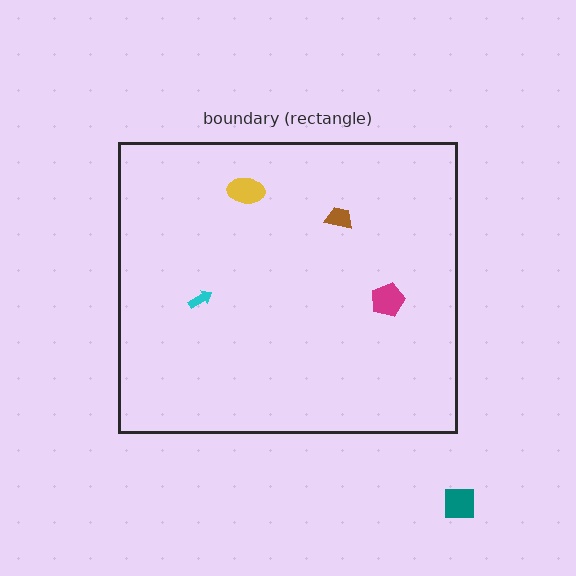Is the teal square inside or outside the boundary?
Outside.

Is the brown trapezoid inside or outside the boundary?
Inside.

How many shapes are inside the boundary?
4 inside, 1 outside.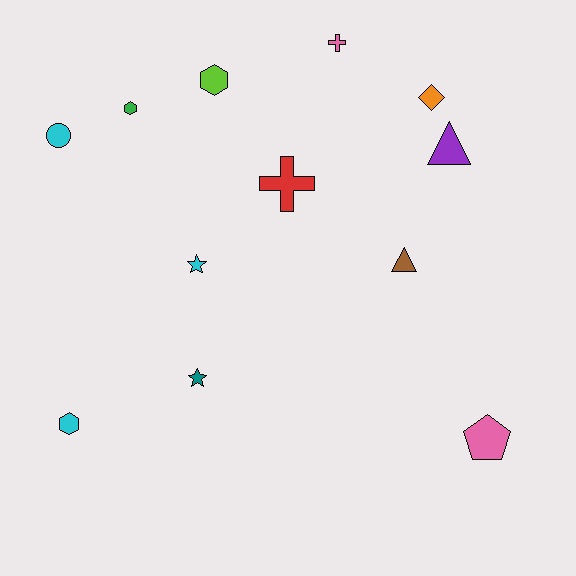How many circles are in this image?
There is 1 circle.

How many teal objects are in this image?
There is 1 teal object.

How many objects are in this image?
There are 12 objects.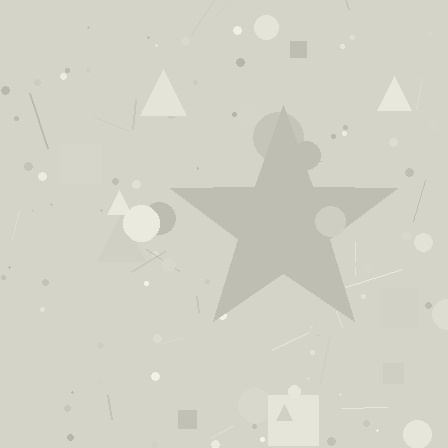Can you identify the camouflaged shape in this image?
The camouflaged shape is a star.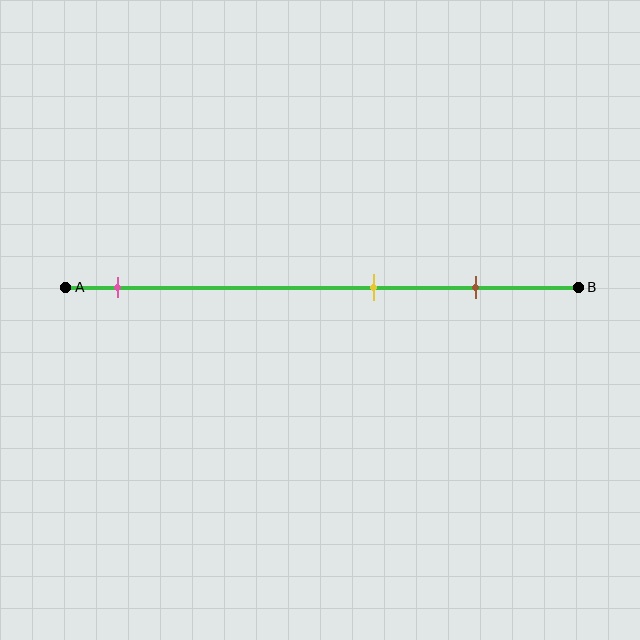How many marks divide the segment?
There are 3 marks dividing the segment.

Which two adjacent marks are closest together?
The yellow and brown marks are the closest adjacent pair.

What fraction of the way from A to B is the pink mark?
The pink mark is approximately 10% (0.1) of the way from A to B.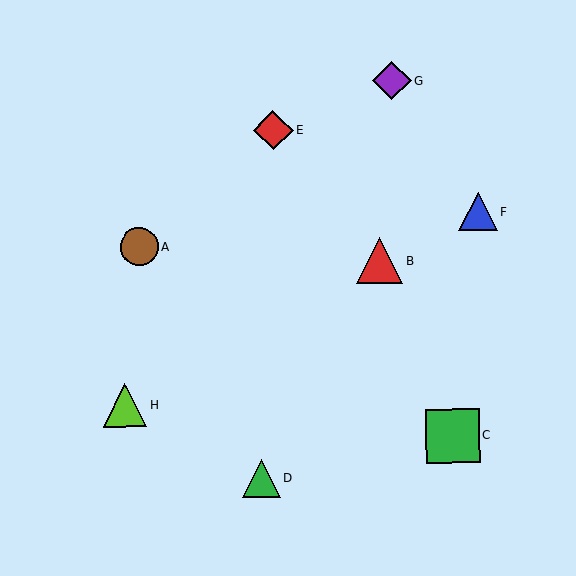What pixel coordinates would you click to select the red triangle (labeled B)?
Click at (379, 261) to select the red triangle B.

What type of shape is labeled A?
Shape A is a brown circle.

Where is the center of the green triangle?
The center of the green triangle is at (261, 479).